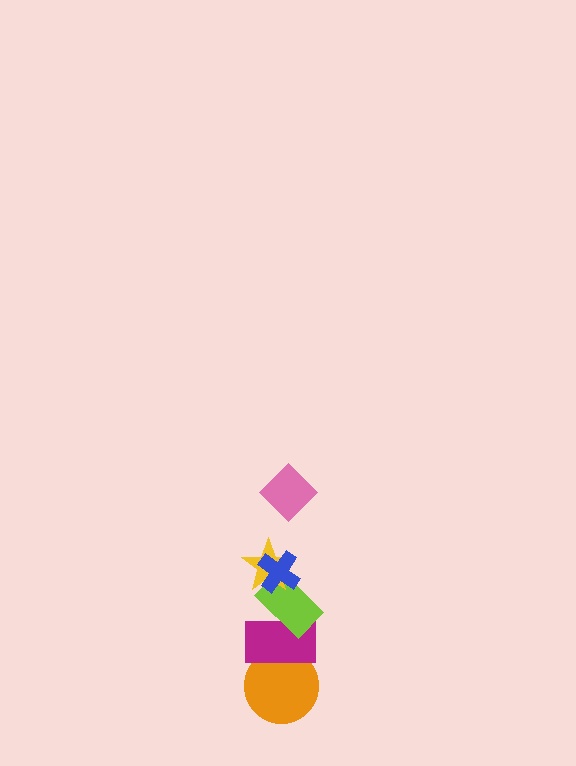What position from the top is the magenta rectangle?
The magenta rectangle is 5th from the top.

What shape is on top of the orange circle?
The magenta rectangle is on top of the orange circle.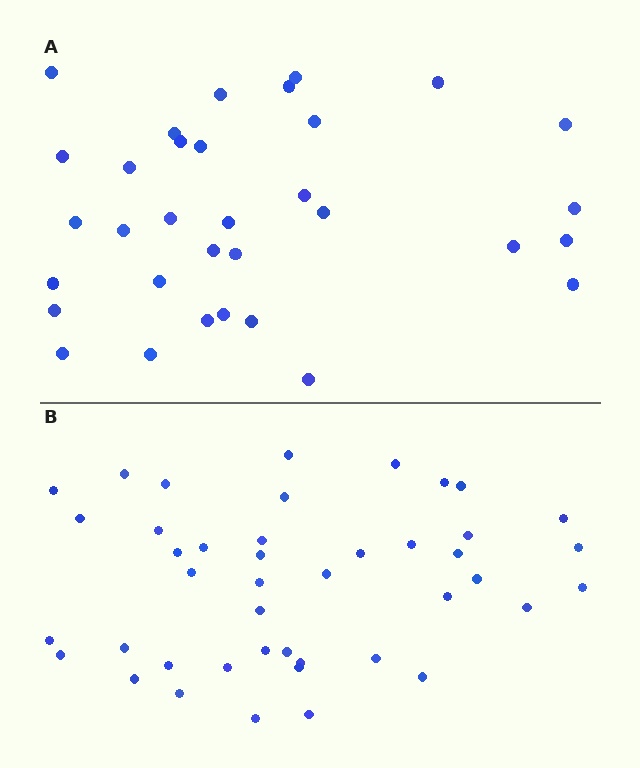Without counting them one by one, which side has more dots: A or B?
Region B (the bottom region) has more dots.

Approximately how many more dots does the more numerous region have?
Region B has roughly 10 or so more dots than region A.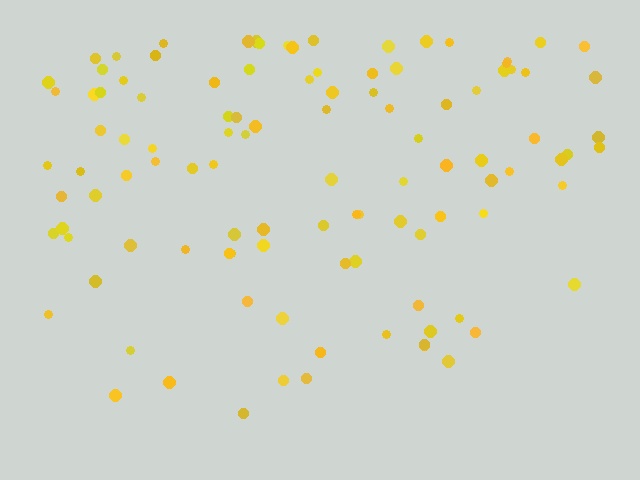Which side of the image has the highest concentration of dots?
The top.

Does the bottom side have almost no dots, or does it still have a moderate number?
Still a moderate number, just noticeably fewer than the top.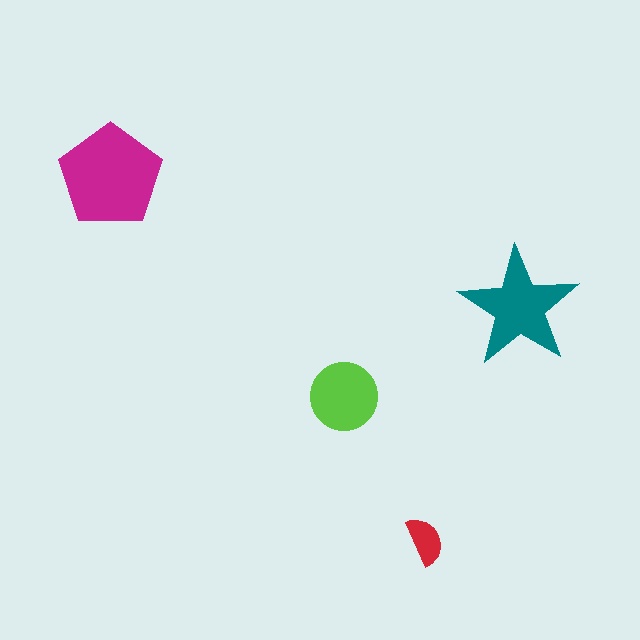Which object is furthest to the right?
The teal star is rightmost.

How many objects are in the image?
There are 4 objects in the image.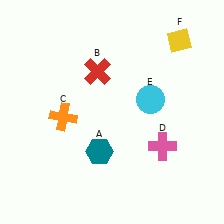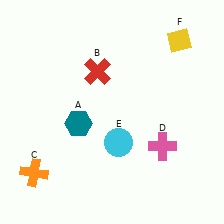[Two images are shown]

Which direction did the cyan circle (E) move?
The cyan circle (E) moved down.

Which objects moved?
The objects that moved are: the teal hexagon (A), the orange cross (C), the cyan circle (E).